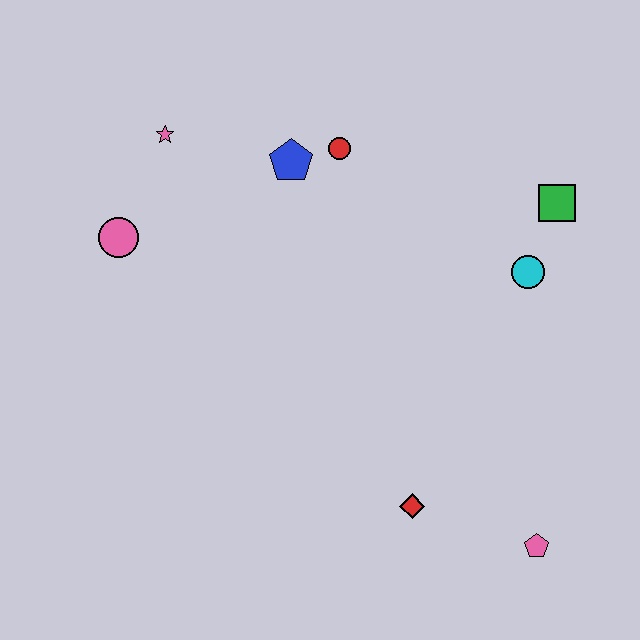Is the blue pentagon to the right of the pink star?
Yes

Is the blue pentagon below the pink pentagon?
No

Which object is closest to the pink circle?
The pink star is closest to the pink circle.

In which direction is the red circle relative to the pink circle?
The red circle is to the right of the pink circle.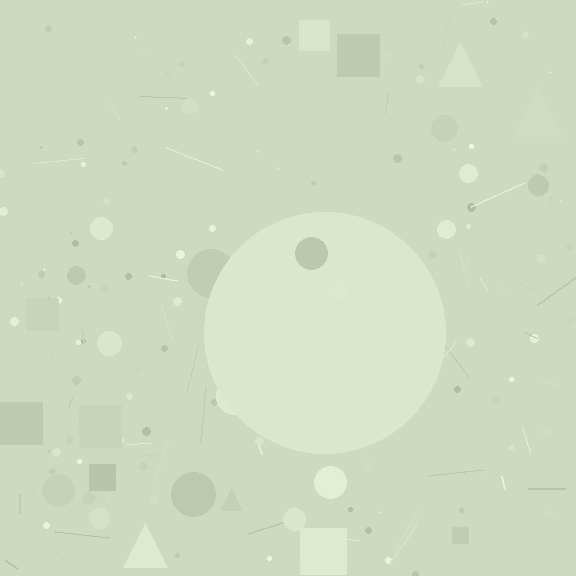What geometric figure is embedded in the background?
A circle is embedded in the background.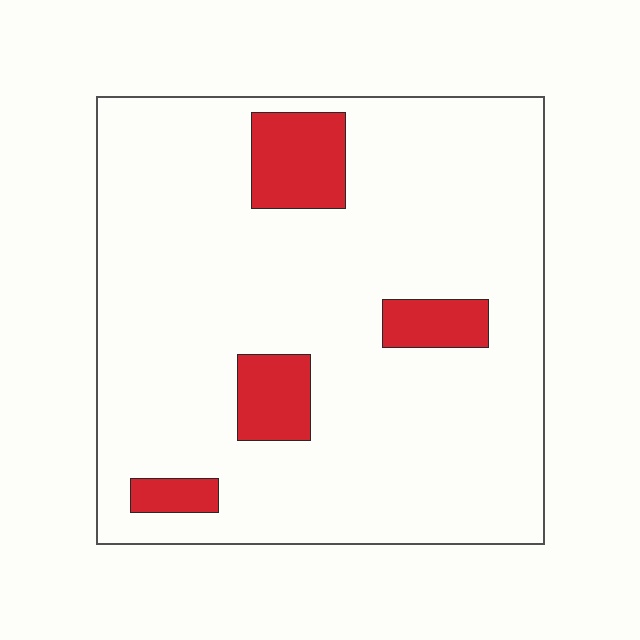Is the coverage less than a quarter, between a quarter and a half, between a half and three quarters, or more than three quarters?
Less than a quarter.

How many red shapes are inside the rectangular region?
4.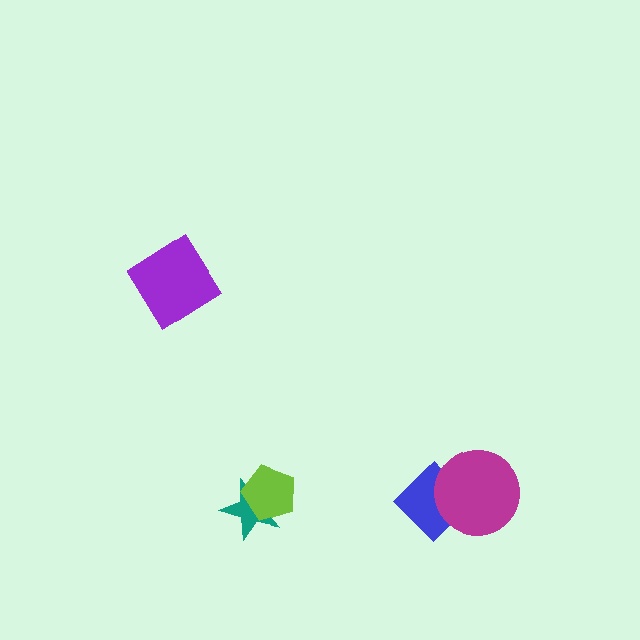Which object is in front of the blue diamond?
The magenta circle is in front of the blue diamond.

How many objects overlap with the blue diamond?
1 object overlaps with the blue diamond.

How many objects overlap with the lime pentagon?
1 object overlaps with the lime pentagon.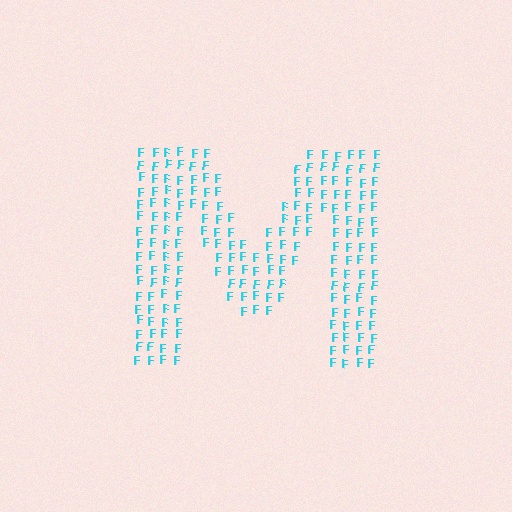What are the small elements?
The small elements are letter F's.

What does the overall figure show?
The overall figure shows the letter M.